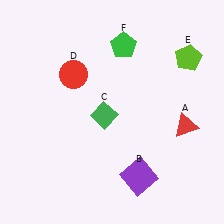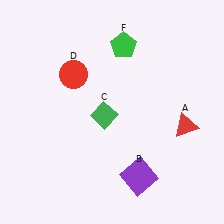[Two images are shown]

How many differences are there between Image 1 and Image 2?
There is 1 difference between the two images.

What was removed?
The lime pentagon (E) was removed in Image 2.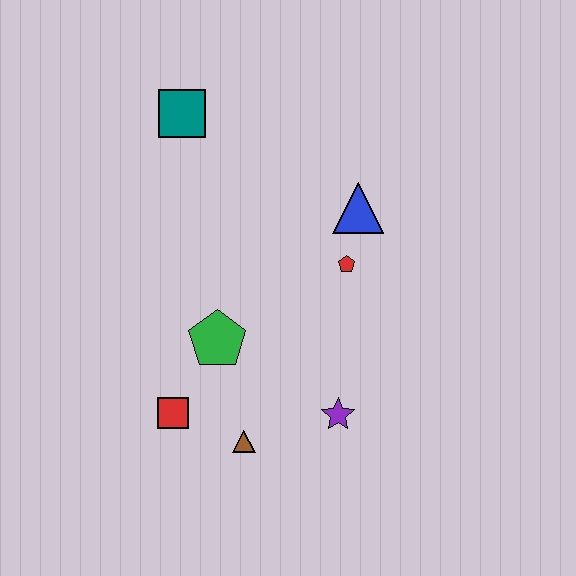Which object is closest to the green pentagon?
The red square is closest to the green pentagon.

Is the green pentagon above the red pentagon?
No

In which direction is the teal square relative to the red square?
The teal square is above the red square.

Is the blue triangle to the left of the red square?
No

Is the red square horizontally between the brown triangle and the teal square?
No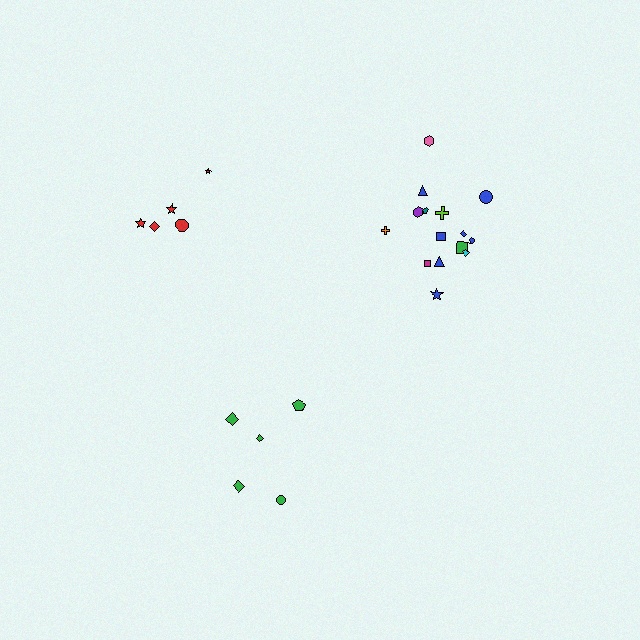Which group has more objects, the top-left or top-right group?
The top-right group.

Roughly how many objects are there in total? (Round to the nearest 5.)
Roughly 25 objects in total.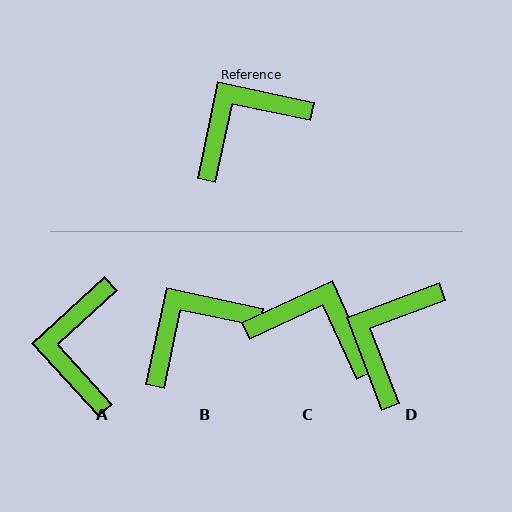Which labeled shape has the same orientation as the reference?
B.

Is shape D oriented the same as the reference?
No, it is off by about 33 degrees.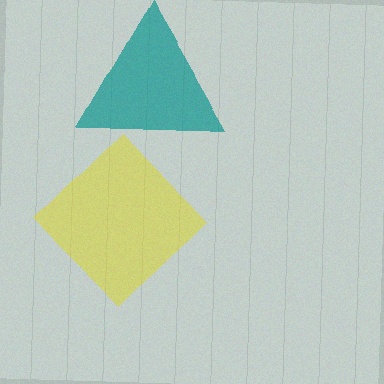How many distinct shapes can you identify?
There are 2 distinct shapes: a yellow diamond, a teal triangle.